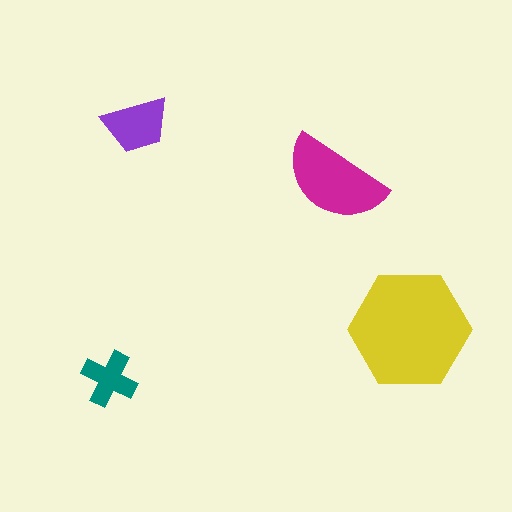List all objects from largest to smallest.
The yellow hexagon, the magenta semicircle, the purple trapezoid, the teal cross.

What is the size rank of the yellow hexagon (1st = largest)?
1st.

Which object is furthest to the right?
The yellow hexagon is rightmost.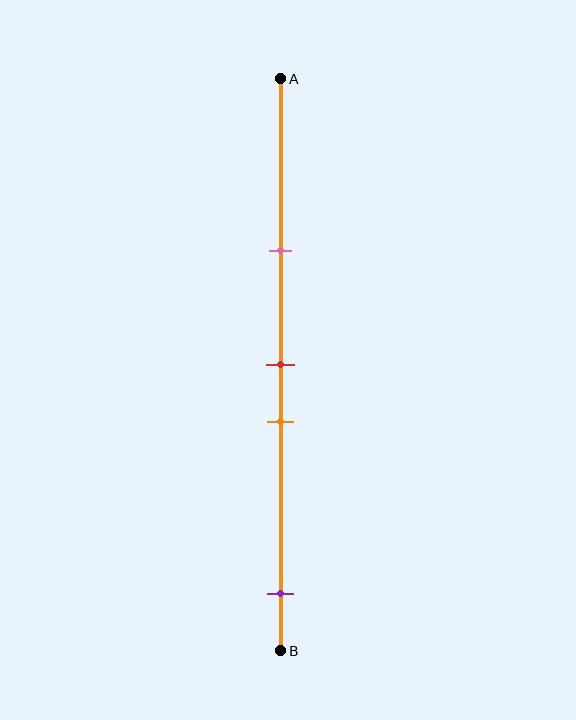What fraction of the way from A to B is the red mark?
The red mark is approximately 50% (0.5) of the way from A to B.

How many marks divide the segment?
There are 4 marks dividing the segment.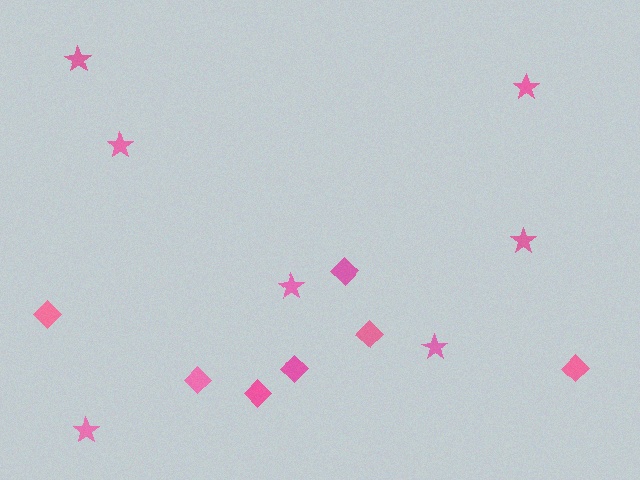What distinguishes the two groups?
There are 2 groups: one group of stars (7) and one group of diamonds (7).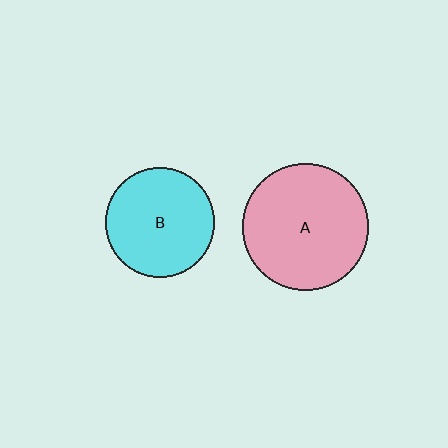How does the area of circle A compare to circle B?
Approximately 1.3 times.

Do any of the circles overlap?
No, none of the circles overlap.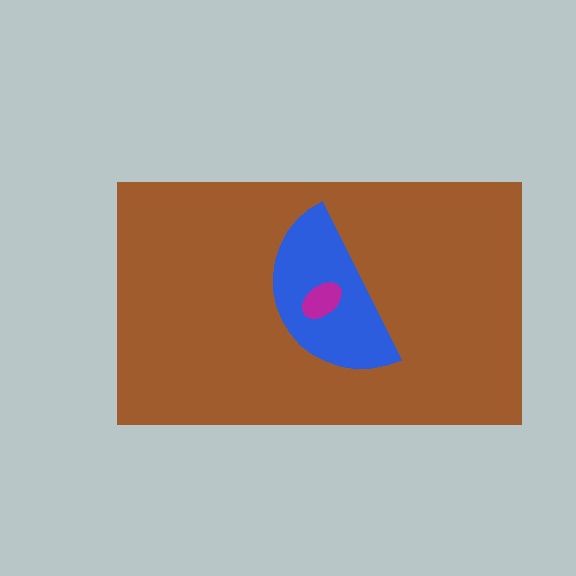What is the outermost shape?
The brown rectangle.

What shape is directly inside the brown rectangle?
The blue semicircle.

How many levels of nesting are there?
3.